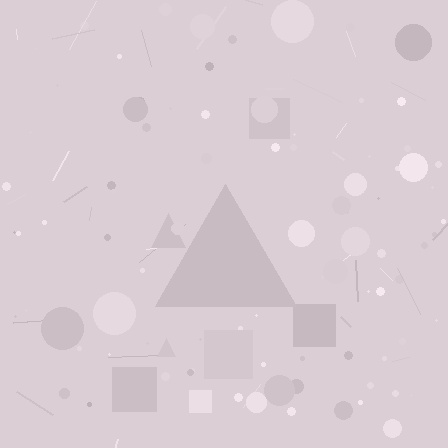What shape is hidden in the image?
A triangle is hidden in the image.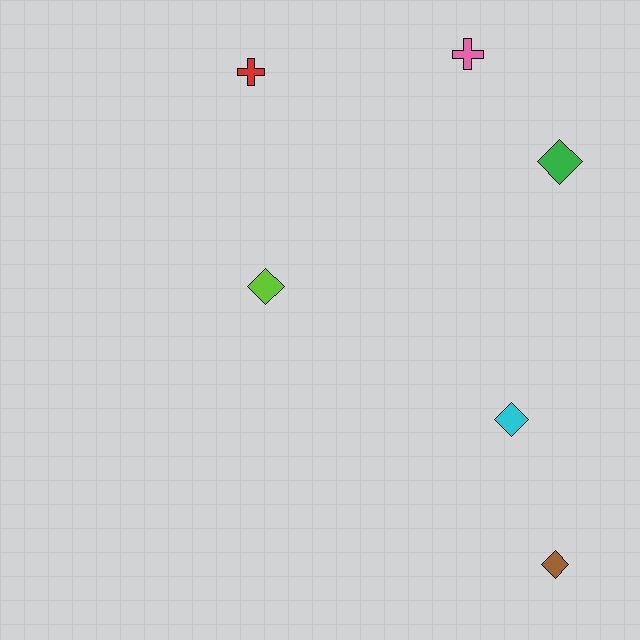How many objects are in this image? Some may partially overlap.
There are 6 objects.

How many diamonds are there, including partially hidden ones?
There are 4 diamonds.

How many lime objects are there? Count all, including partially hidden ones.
There is 1 lime object.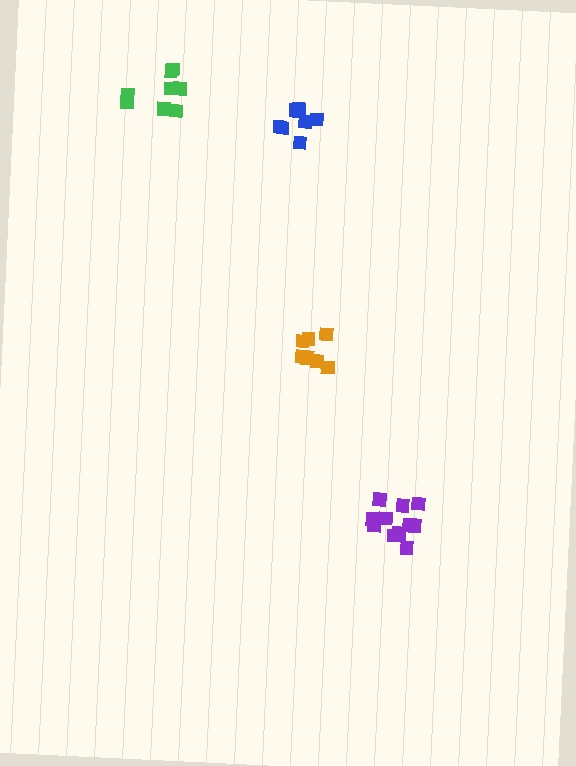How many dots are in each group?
Group 1: 7 dots, Group 2: 11 dots, Group 3: 9 dots, Group 4: 8 dots (35 total).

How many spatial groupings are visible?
There are 4 spatial groupings.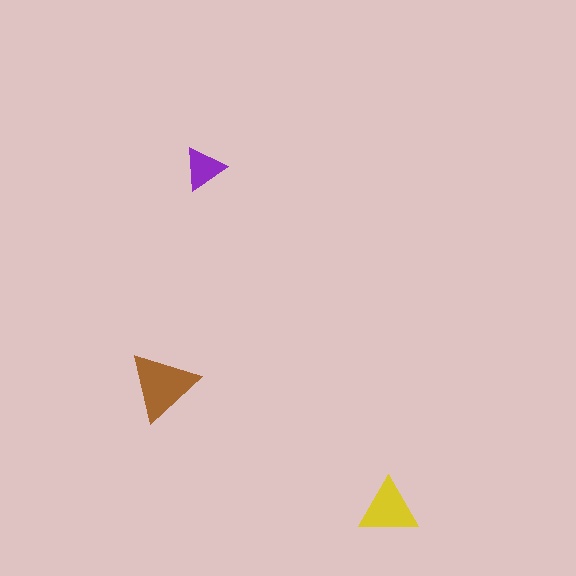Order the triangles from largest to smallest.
the brown one, the yellow one, the purple one.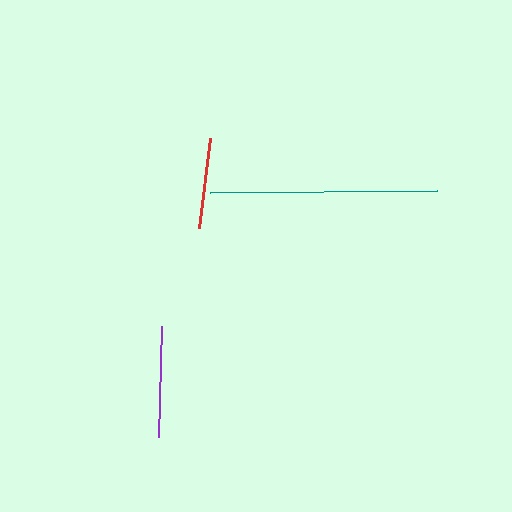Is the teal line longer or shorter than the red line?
The teal line is longer than the red line.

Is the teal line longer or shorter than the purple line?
The teal line is longer than the purple line.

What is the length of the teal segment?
The teal segment is approximately 227 pixels long.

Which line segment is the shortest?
The red line is the shortest at approximately 91 pixels.